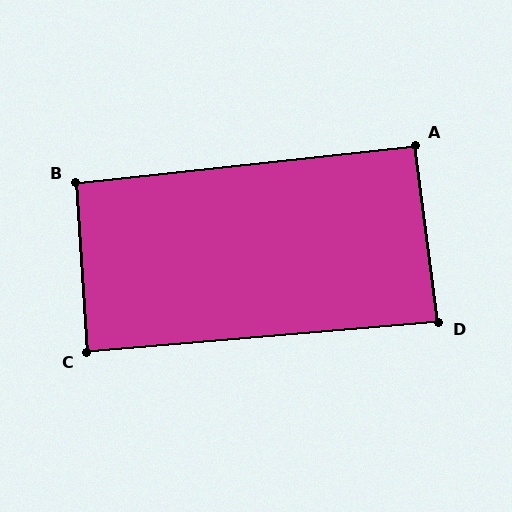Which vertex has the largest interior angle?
B, at approximately 93 degrees.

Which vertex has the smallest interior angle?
D, at approximately 87 degrees.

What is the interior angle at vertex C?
Approximately 89 degrees (approximately right).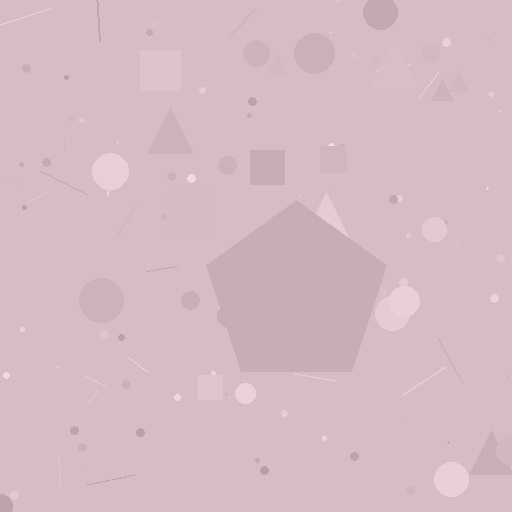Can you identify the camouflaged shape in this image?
The camouflaged shape is a pentagon.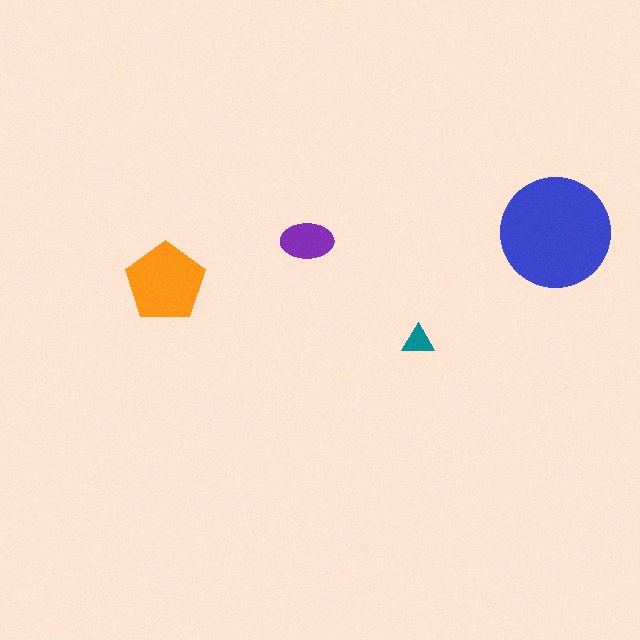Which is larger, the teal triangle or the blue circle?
The blue circle.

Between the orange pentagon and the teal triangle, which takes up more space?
The orange pentagon.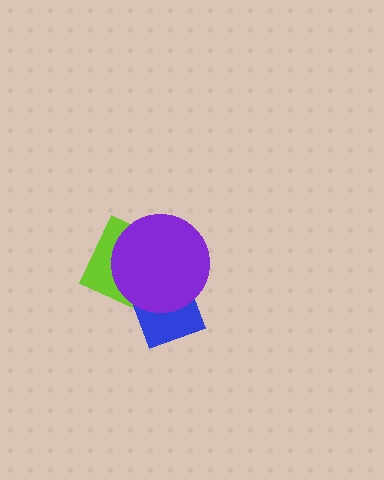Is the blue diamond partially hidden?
Yes, it is partially covered by another shape.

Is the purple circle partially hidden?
No, no other shape covers it.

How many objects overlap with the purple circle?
2 objects overlap with the purple circle.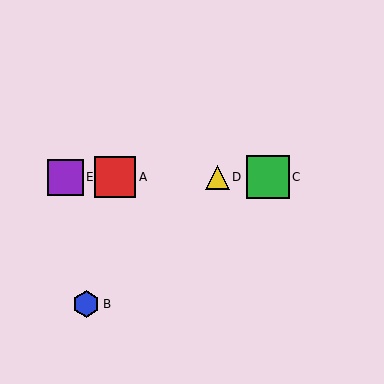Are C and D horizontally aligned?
Yes, both are at y≈177.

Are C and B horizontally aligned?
No, C is at y≈177 and B is at y≈304.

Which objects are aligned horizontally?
Objects A, C, D, E are aligned horizontally.